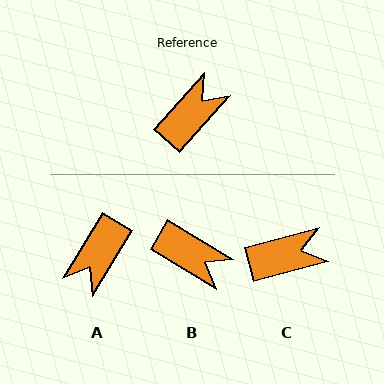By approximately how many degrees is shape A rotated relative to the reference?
Approximately 169 degrees clockwise.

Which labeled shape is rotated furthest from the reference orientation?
A, about 169 degrees away.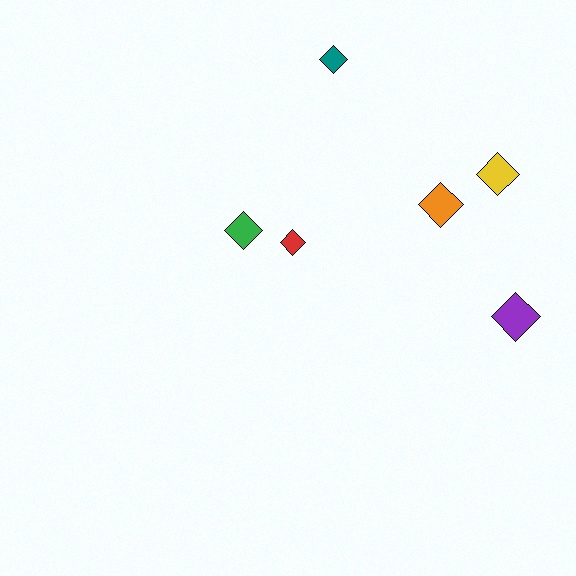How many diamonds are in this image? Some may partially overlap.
There are 6 diamonds.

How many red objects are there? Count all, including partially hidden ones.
There is 1 red object.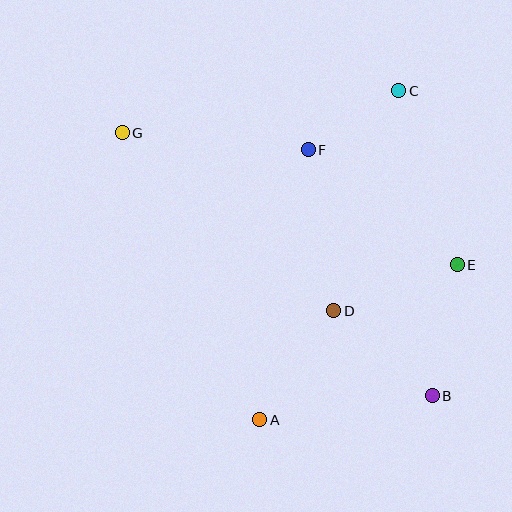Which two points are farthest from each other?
Points B and G are farthest from each other.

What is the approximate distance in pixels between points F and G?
The distance between F and G is approximately 187 pixels.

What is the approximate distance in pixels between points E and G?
The distance between E and G is approximately 360 pixels.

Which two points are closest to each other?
Points C and F are closest to each other.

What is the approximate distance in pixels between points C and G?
The distance between C and G is approximately 280 pixels.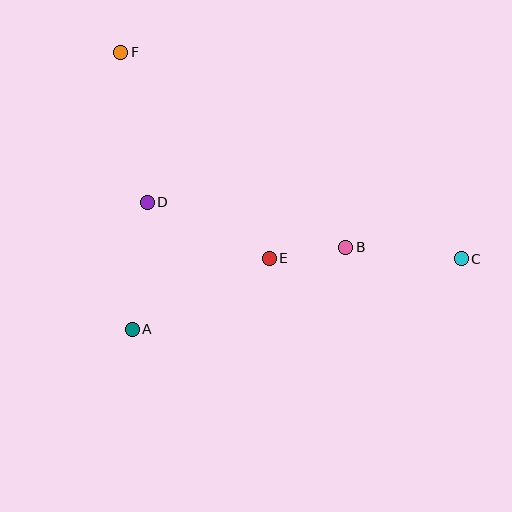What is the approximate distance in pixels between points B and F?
The distance between B and F is approximately 298 pixels.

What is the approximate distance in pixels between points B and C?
The distance between B and C is approximately 116 pixels.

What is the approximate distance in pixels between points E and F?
The distance between E and F is approximately 254 pixels.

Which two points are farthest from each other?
Points C and F are farthest from each other.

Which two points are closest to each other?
Points B and E are closest to each other.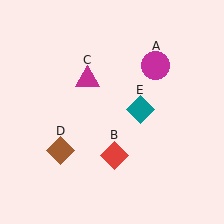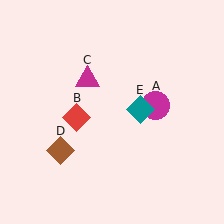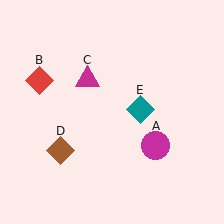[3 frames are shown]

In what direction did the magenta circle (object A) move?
The magenta circle (object A) moved down.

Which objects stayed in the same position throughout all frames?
Magenta triangle (object C) and brown diamond (object D) and teal diamond (object E) remained stationary.